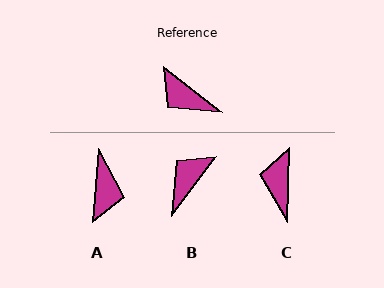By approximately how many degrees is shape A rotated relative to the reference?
Approximately 123 degrees counter-clockwise.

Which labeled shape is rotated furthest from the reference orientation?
A, about 123 degrees away.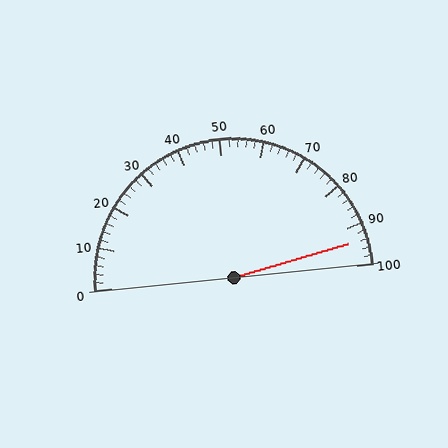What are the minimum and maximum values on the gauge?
The gauge ranges from 0 to 100.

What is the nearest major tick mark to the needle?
The nearest major tick mark is 90.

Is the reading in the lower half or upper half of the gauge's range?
The reading is in the upper half of the range (0 to 100).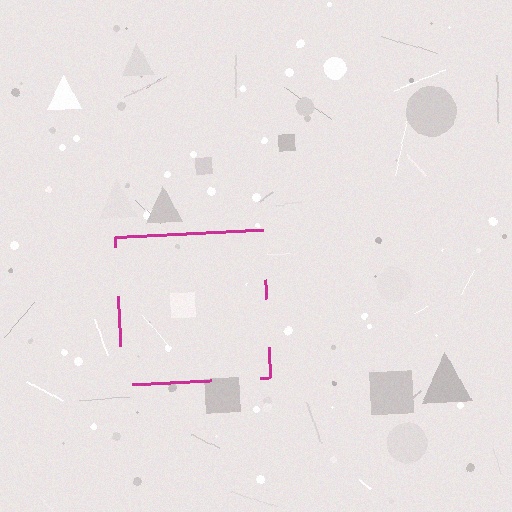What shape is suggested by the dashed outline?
The dashed outline suggests a square.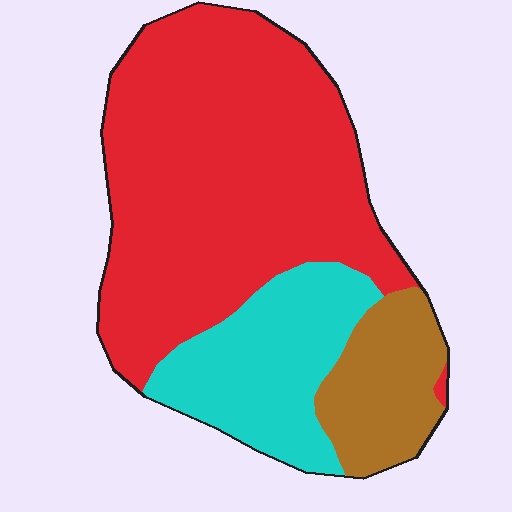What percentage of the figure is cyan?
Cyan covers 23% of the figure.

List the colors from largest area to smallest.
From largest to smallest: red, cyan, brown.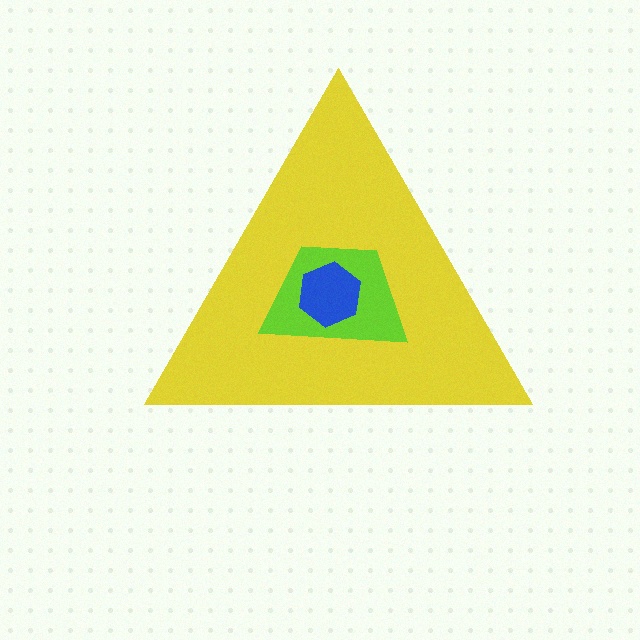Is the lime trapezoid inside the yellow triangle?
Yes.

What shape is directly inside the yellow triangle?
The lime trapezoid.